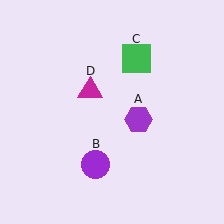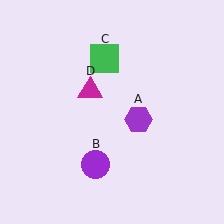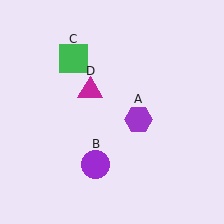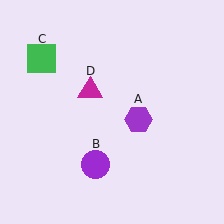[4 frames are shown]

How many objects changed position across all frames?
1 object changed position: green square (object C).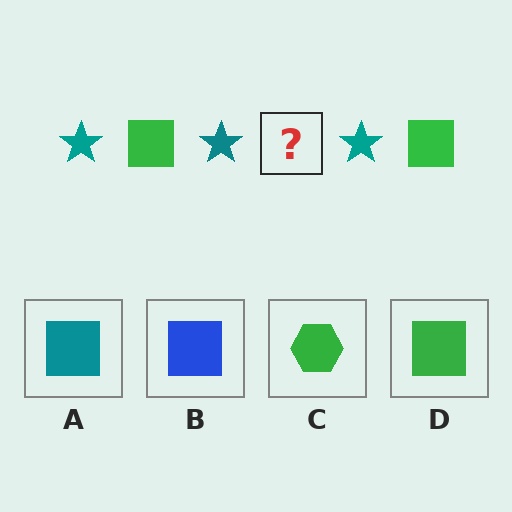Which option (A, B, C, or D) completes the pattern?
D.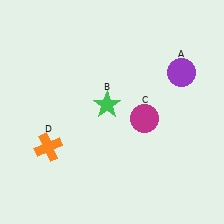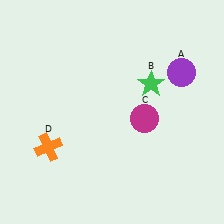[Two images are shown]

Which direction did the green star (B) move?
The green star (B) moved right.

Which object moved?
The green star (B) moved right.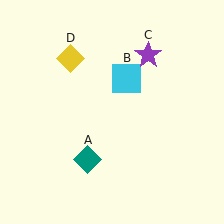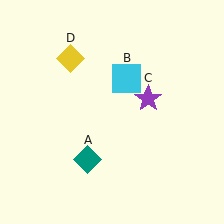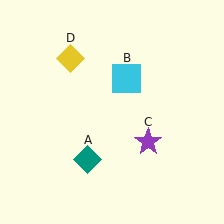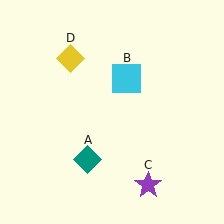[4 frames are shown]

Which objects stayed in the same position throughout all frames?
Teal diamond (object A) and cyan square (object B) and yellow diamond (object D) remained stationary.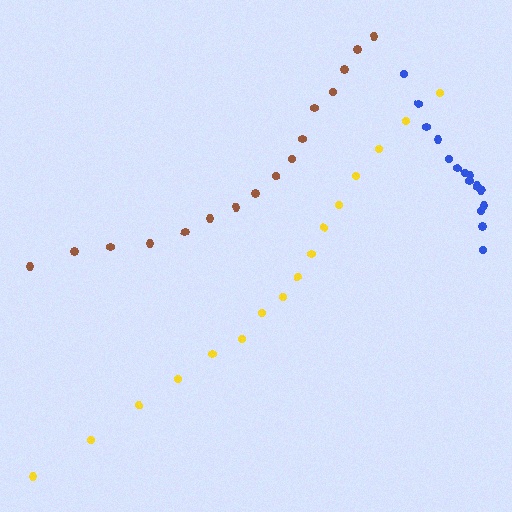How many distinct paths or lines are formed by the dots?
There are 3 distinct paths.